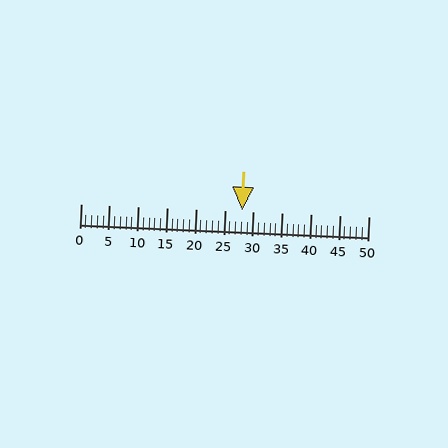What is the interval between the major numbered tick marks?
The major tick marks are spaced 5 units apart.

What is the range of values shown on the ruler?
The ruler shows values from 0 to 50.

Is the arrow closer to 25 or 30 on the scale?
The arrow is closer to 30.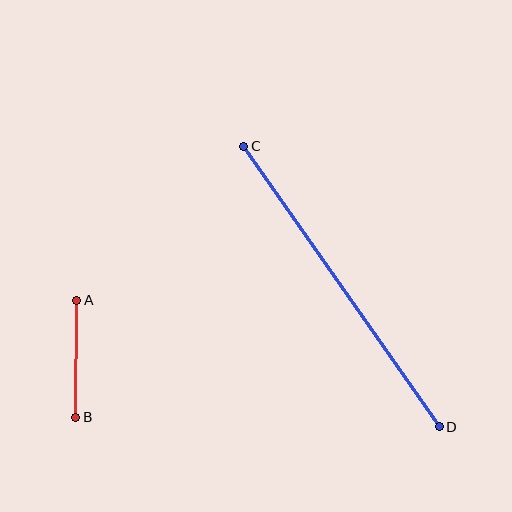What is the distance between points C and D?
The distance is approximately 342 pixels.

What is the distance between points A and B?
The distance is approximately 117 pixels.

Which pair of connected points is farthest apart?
Points C and D are farthest apart.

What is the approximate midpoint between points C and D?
The midpoint is at approximately (341, 287) pixels.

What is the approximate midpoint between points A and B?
The midpoint is at approximately (76, 359) pixels.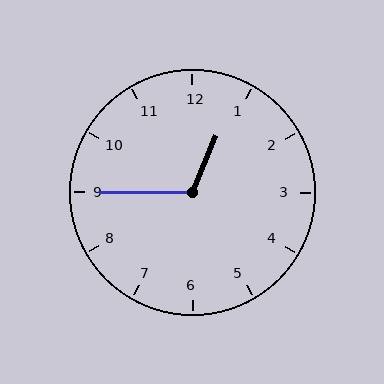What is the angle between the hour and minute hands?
Approximately 112 degrees.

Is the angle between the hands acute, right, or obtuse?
It is obtuse.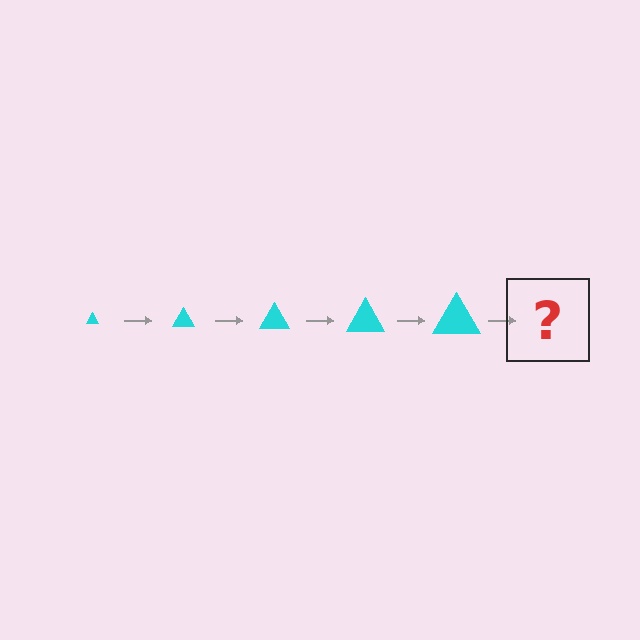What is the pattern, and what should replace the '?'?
The pattern is that the triangle gets progressively larger each step. The '?' should be a cyan triangle, larger than the previous one.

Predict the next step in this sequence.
The next step is a cyan triangle, larger than the previous one.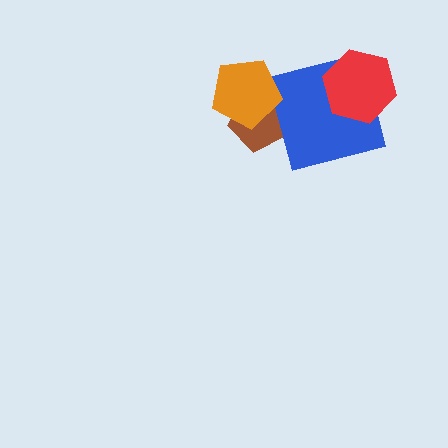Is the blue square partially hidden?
Yes, it is partially covered by another shape.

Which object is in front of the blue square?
The red hexagon is in front of the blue square.